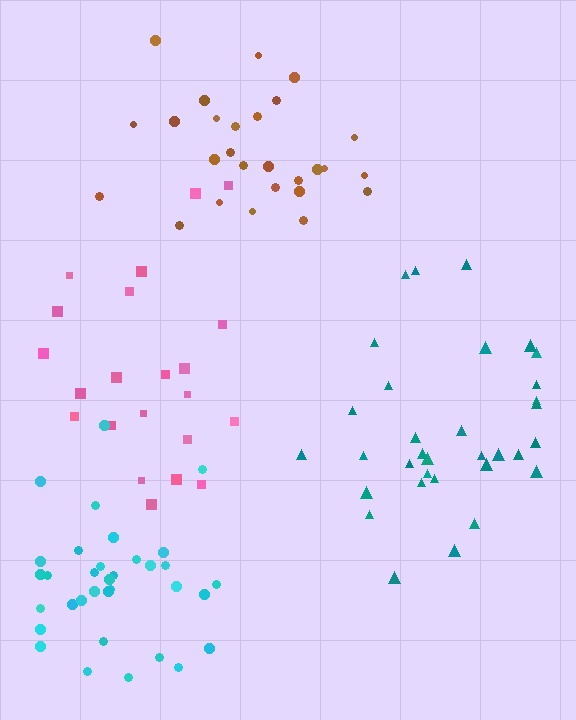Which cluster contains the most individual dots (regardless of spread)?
Cyan (34).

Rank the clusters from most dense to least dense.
cyan, teal, brown, pink.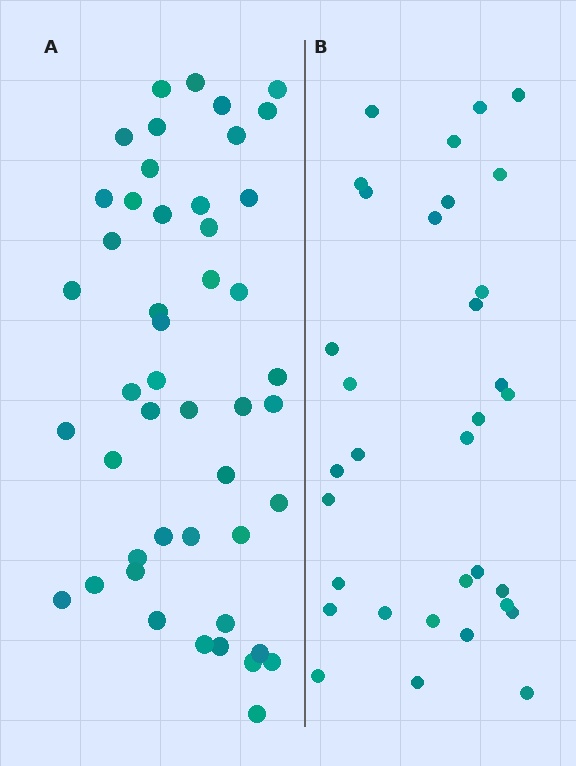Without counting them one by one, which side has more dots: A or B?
Region A (the left region) has more dots.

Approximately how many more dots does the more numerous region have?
Region A has approximately 15 more dots than region B.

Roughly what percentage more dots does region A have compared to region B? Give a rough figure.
About 40% more.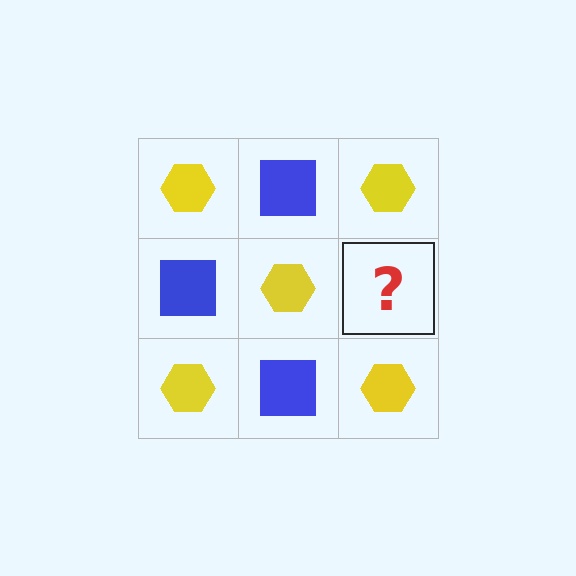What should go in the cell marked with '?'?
The missing cell should contain a blue square.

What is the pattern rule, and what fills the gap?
The rule is that it alternates yellow hexagon and blue square in a checkerboard pattern. The gap should be filled with a blue square.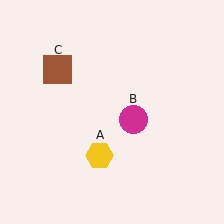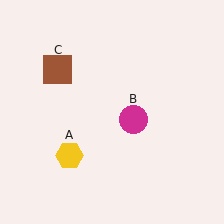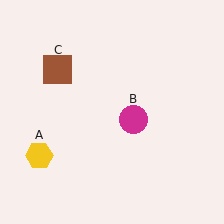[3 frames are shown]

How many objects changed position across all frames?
1 object changed position: yellow hexagon (object A).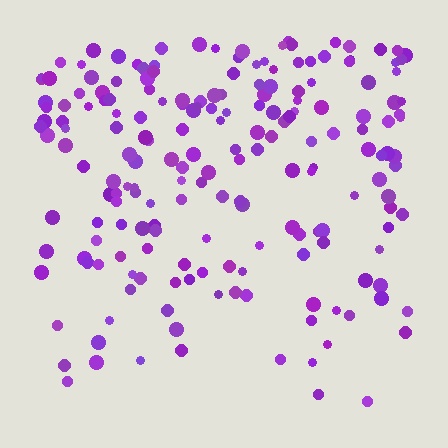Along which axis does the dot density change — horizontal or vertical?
Vertical.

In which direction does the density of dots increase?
From bottom to top, with the top side densest.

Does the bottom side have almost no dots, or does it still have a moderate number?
Still a moderate number, just noticeably fewer than the top.